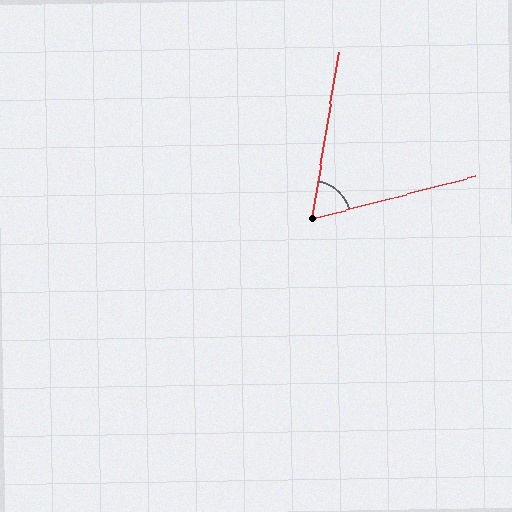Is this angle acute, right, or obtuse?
It is acute.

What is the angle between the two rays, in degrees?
Approximately 66 degrees.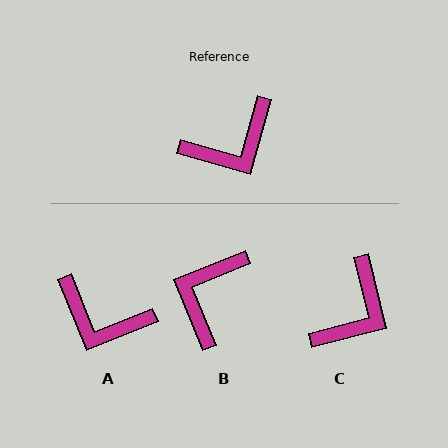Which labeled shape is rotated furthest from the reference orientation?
B, about 142 degrees away.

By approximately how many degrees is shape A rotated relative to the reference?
Approximately 52 degrees clockwise.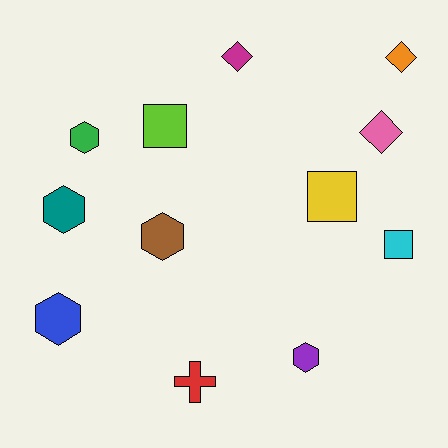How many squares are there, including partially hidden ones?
There are 3 squares.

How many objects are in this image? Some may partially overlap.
There are 12 objects.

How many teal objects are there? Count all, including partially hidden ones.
There is 1 teal object.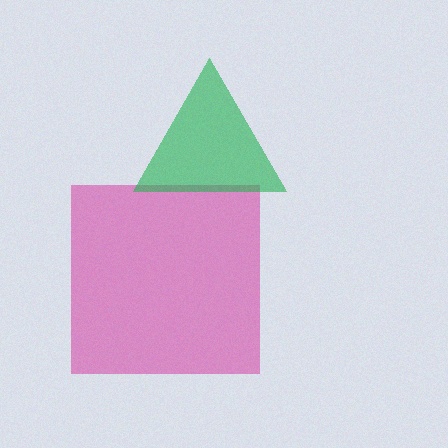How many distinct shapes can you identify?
There are 2 distinct shapes: a magenta square, a green triangle.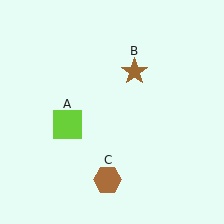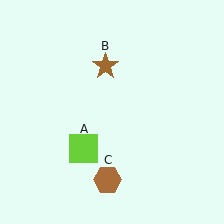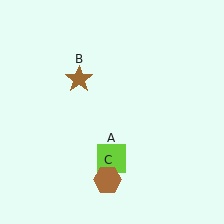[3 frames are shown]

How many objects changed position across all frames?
2 objects changed position: lime square (object A), brown star (object B).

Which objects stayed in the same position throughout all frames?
Brown hexagon (object C) remained stationary.